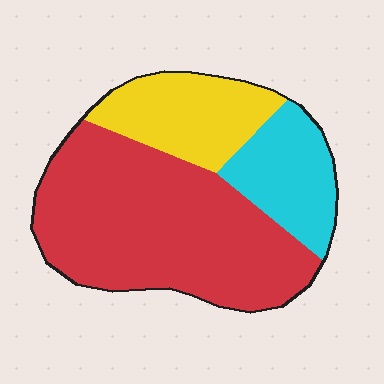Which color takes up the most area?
Red, at roughly 60%.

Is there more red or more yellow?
Red.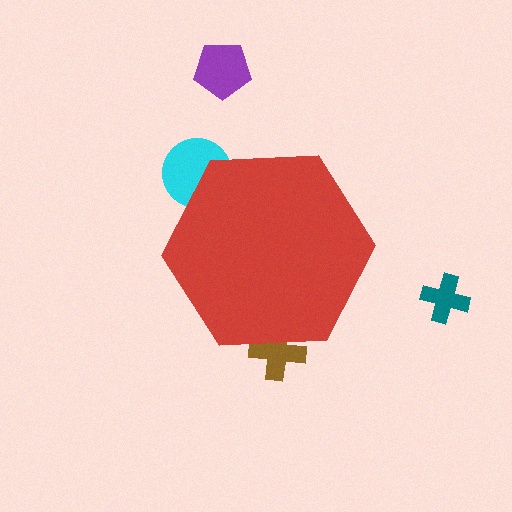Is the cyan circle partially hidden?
Yes, the cyan circle is partially hidden behind the red hexagon.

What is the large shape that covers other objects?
A red hexagon.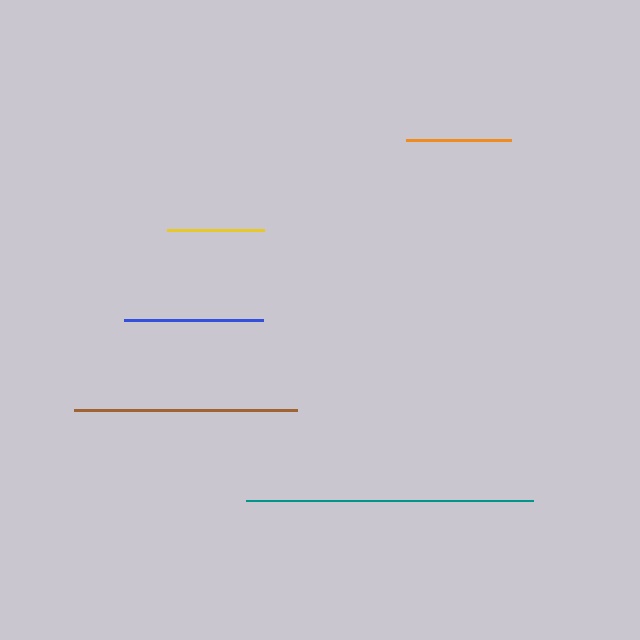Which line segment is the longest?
The teal line is the longest at approximately 287 pixels.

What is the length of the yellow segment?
The yellow segment is approximately 97 pixels long.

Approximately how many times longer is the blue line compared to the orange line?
The blue line is approximately 1.3 times the length of the orange line.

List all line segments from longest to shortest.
From longest to shortest: teal, brown, blue, orange, yellow.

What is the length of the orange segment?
The orange segment is approximately 105 pixels long.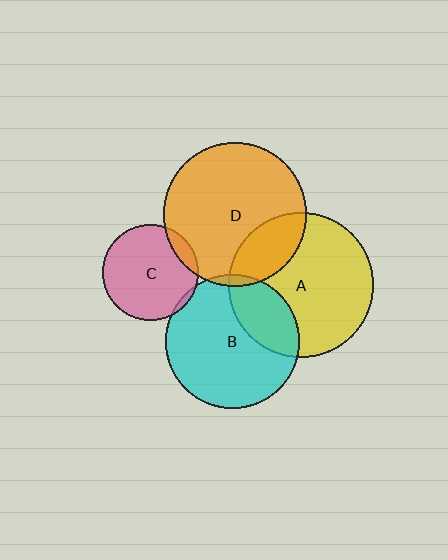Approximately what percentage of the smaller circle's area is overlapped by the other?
Approximately 10%.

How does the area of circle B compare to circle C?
Approximately 1.9 times.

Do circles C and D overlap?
Yes.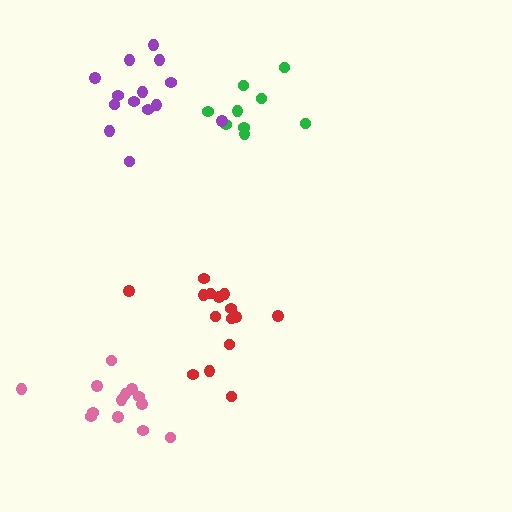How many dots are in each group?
Group 1: 13 dots, Group 2: 15 dots, Group 3: 9 dots, Group 4: 14 dots (51 total).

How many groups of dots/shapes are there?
There are 4 groups.